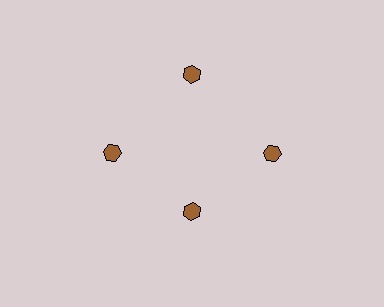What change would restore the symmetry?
The symmetry would be restored by moving it outward, back onto the ring so that all 4 hexagons sit at equal angles and equal distance from the center.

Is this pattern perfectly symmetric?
No. The 4 brown hexagons are arranged in a ring, but one element near the 6 o'clock position is pulled inward toward the center, breaking the 4-fold rotational symmetry.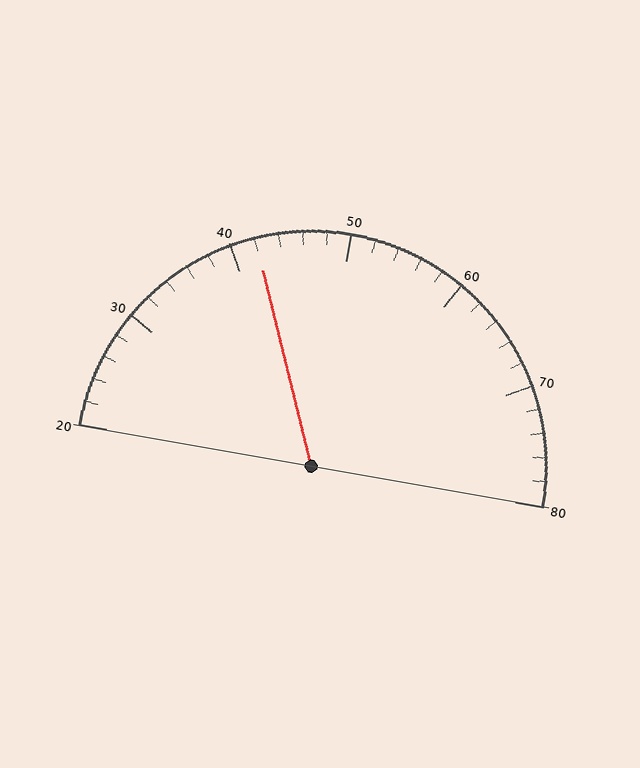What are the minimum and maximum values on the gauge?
The gauge ranges from 20 to 80.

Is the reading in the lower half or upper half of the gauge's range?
The reading is in the lower half of the range (20 to 80).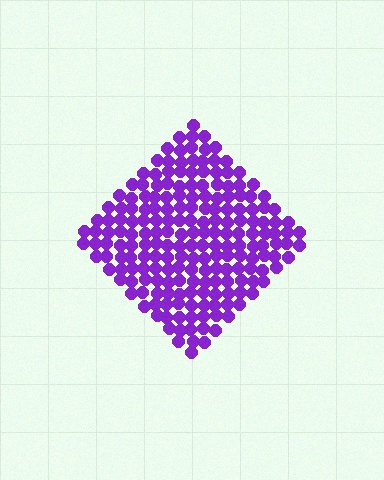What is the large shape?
The large shape is a diamond.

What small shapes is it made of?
It is made of small circles.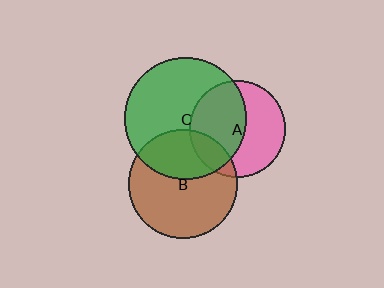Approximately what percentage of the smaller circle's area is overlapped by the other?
Approximately 15%.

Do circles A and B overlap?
Yes.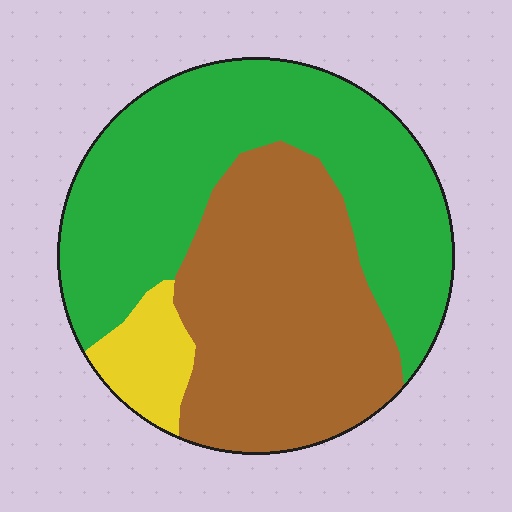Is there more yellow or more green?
Green.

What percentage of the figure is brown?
Brown covers 42% of the figure.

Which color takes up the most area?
Green, at roughly 50%.